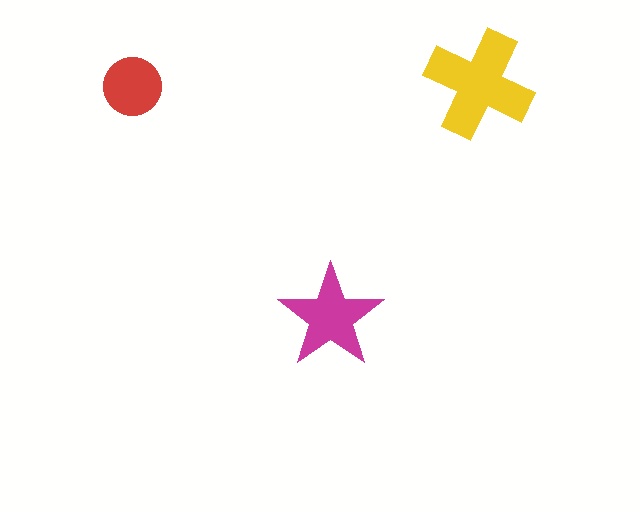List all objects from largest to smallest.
The yellow cross, the magenta star, the red circle.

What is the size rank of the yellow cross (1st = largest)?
1st.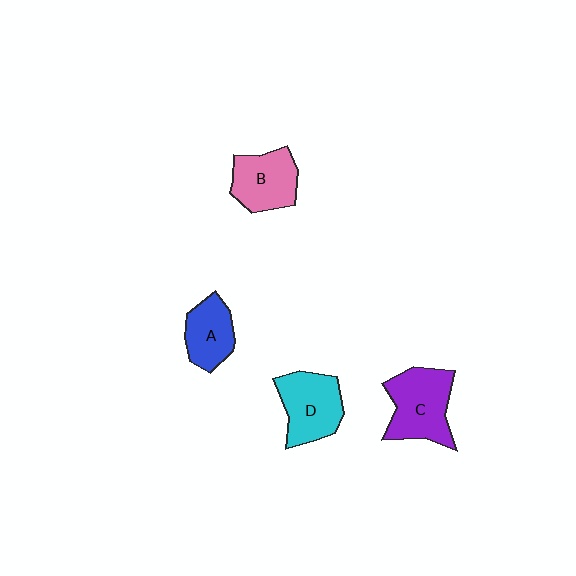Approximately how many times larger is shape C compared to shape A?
Approximately 1.5 times.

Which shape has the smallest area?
Shape A (blue).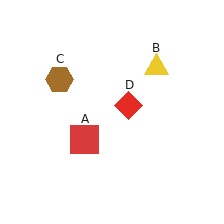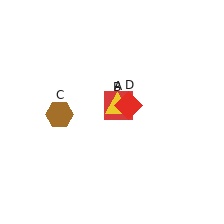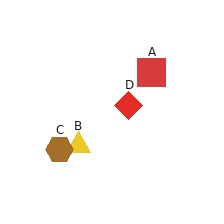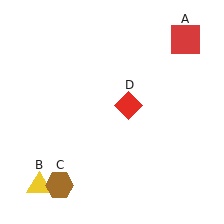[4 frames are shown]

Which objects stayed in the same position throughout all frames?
Red diamond (object D) remained stationary.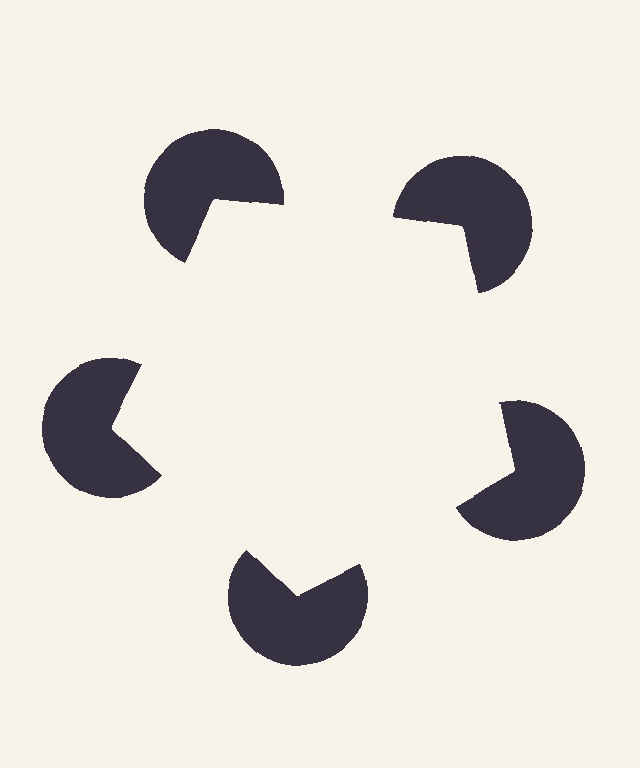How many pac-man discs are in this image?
There are 5 — one at each vertex of the illusory pentagon.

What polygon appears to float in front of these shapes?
An illusory pentagon — its edges are inferred from the aligned wedge cuts in the pac-man discs, not physically drawn.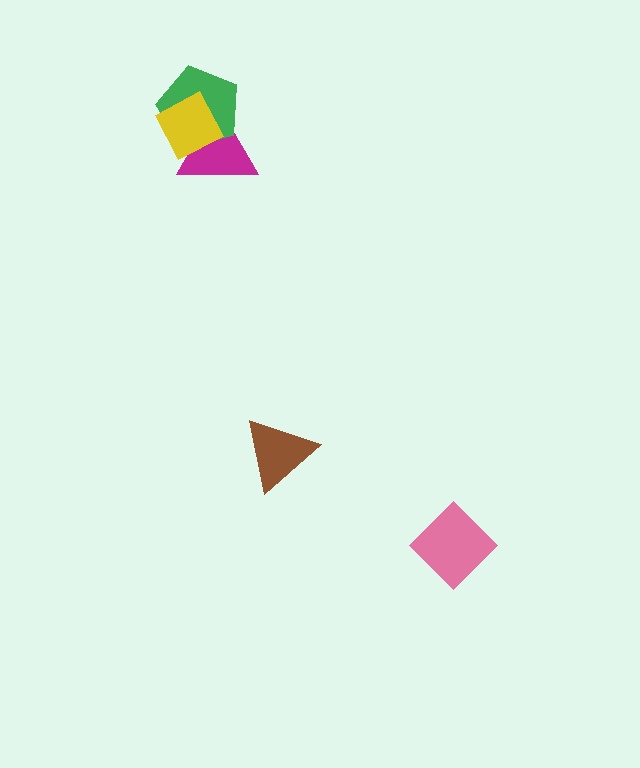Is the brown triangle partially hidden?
No, no other shape covers it.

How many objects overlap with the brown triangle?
0 objects overlap with the brown triangle.